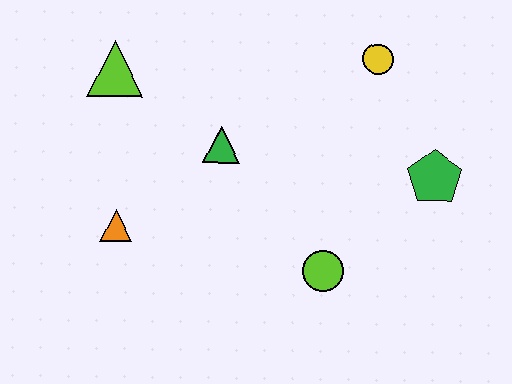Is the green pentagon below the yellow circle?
Yes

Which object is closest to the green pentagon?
The yellow circle is closest to the green pentagon.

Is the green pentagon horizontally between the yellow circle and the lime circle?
No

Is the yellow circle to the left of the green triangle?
No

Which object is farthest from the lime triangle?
The green pentagon is farthest from the lime triangle.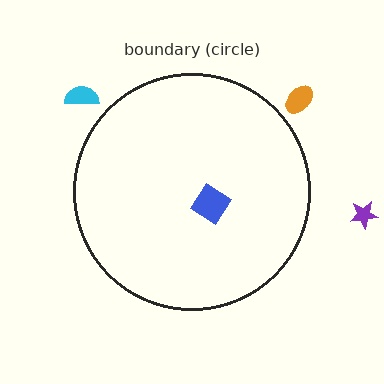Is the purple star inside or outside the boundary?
Outside.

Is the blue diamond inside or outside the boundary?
Inside.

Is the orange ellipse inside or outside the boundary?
Outside.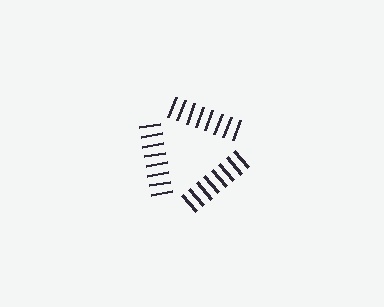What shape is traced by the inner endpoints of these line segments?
An illusory triangle — the line segments terminate on its edges but no continuous stroke is drawn.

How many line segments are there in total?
24 — 8 along each of the 3 edges.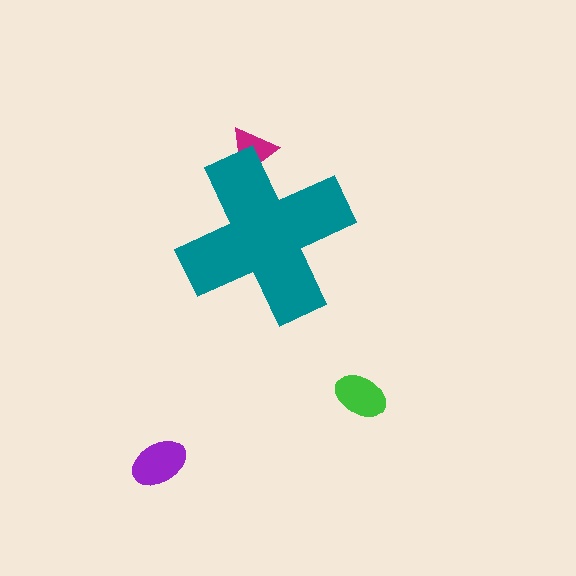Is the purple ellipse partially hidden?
No, the purple ellipse is fully visible.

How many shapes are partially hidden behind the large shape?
1 shape is partially hidden.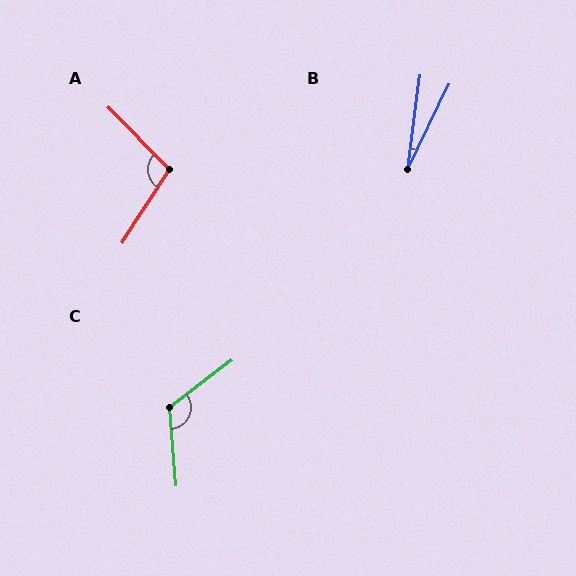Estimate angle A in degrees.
Approximately 102 degrees.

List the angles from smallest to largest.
B (19°), A (102°), C (123°).